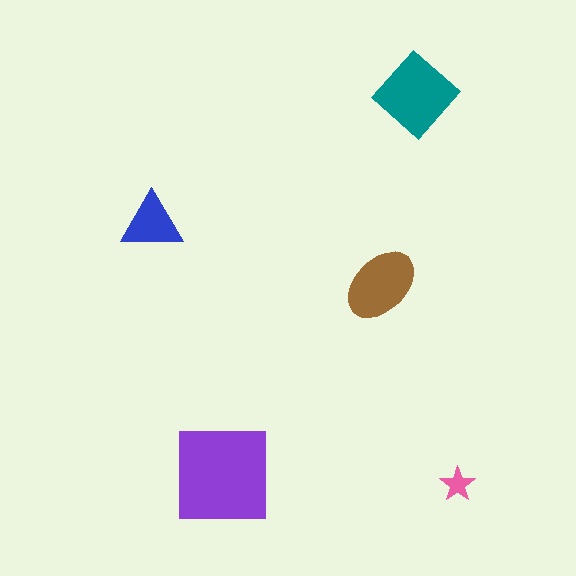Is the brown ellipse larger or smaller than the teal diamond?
Smaller.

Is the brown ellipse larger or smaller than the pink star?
Larger.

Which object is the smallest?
The pink star.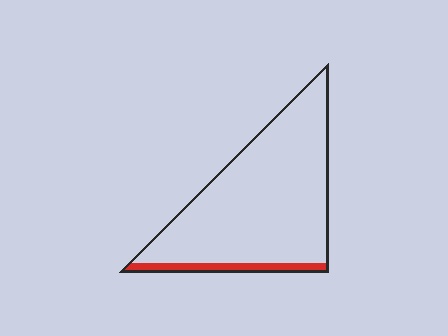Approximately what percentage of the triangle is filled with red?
Approximately 10%.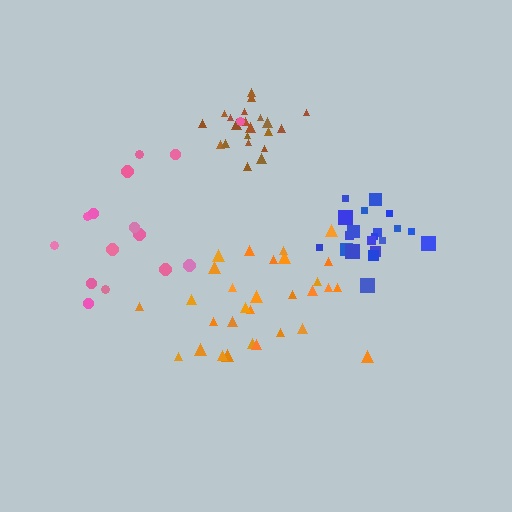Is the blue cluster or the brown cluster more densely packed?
Blue.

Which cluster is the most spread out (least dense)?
Pink.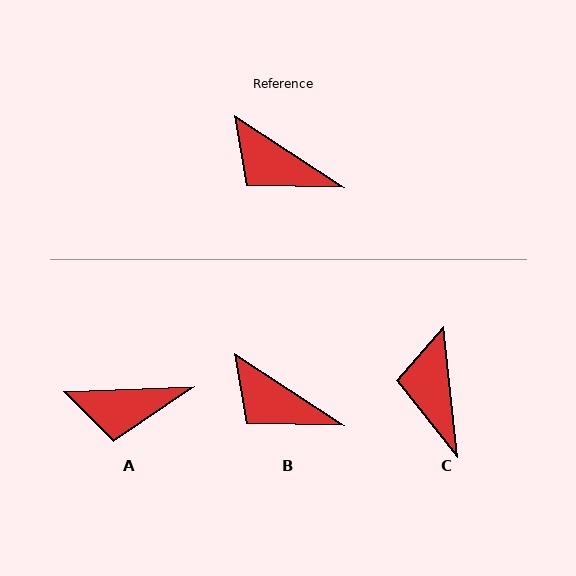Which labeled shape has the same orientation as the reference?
B.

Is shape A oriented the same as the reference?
No, it is off by about 35 degrees.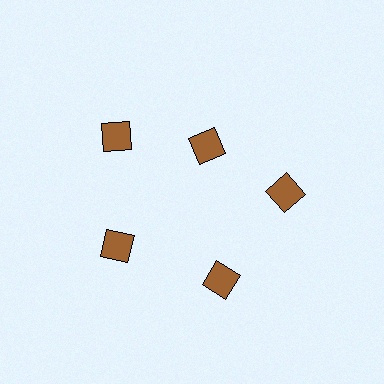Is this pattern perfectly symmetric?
No. The 5 brown diamonds are arranged in a ring, but one element near the 1 o'clock position is pulled inward toward the center, breaking the 5-fold rotational symmetry.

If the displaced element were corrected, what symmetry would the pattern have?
It would have 5-fold rotational symmetry — the pattern would map onto itself every 72 degrees.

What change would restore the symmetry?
The symmetry would be restored by moving it outward, back onto the ring so that all 5 diamonds sit at equal angles and equal distance from the center.